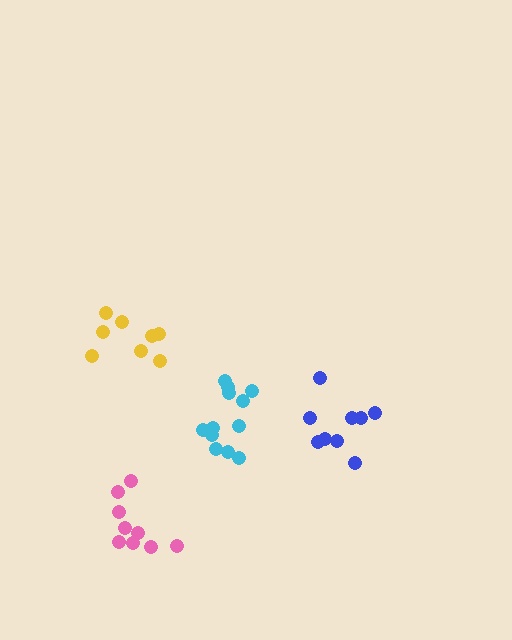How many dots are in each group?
Group 1: 9 dots, Group 2: 9 dots, Group 3: 8 dots, Group 4: 12 dots (38 total).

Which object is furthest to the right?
The blue cluster is rightmost.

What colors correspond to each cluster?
The clusters are colored: blue, pink, yellow, cyan.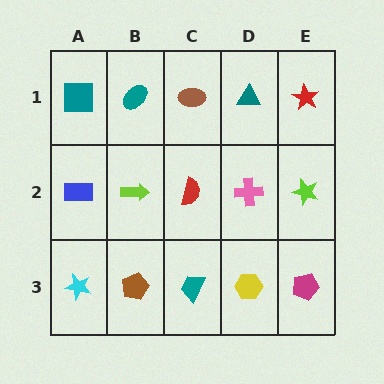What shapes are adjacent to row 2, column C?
A brown ellipse (row 1, column C), a teal trapezoid (row 3, column C), a lime arrow (row 2, column B), a pink cross (row 2, column D).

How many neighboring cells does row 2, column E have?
3.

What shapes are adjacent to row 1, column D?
A pink cross (row 2, column D), a brown ellipse (row 1, column C), a red star (row 1, column E).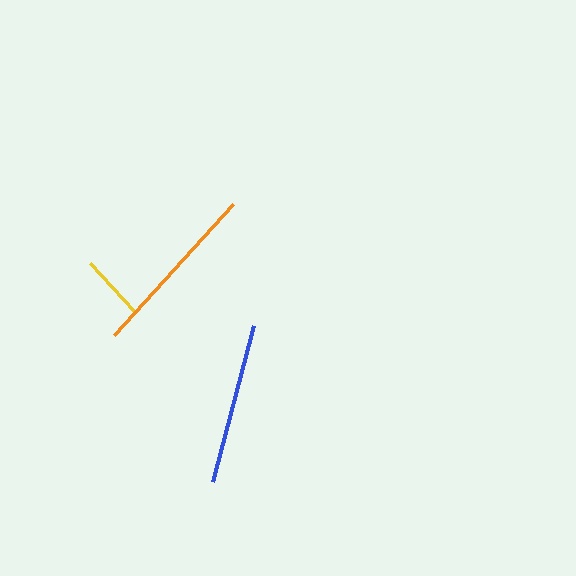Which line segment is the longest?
The orange line is the longest at approximately 176 pixels.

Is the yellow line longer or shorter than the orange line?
The orange line is longer than the yellow line.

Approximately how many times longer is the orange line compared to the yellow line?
The orange line is approximately 2.7 times the length of the yellow line.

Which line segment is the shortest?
The yellow line is the shortest at approximately 65 pixels.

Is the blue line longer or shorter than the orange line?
The orange line is longer than the blue line.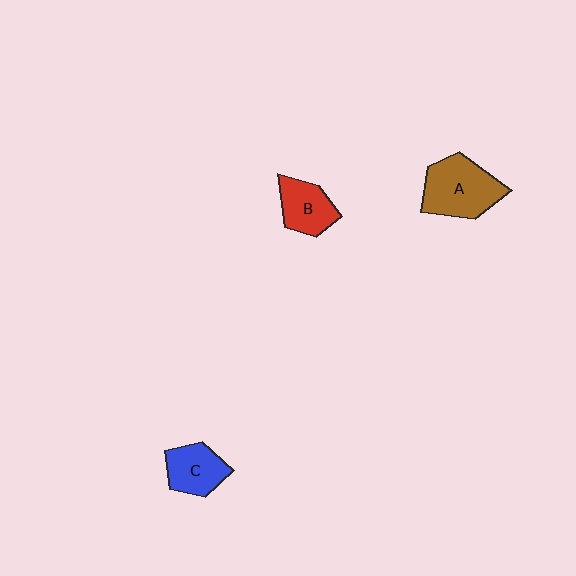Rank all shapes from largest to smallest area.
From largest to smallest: A (brown), C (blue), B (red).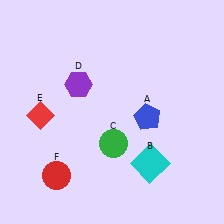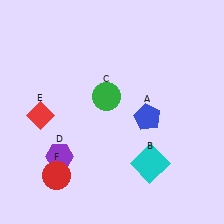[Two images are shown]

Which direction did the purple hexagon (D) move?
The purple hexagon (D) moved down.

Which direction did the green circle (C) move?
The green circle (C) moved up.